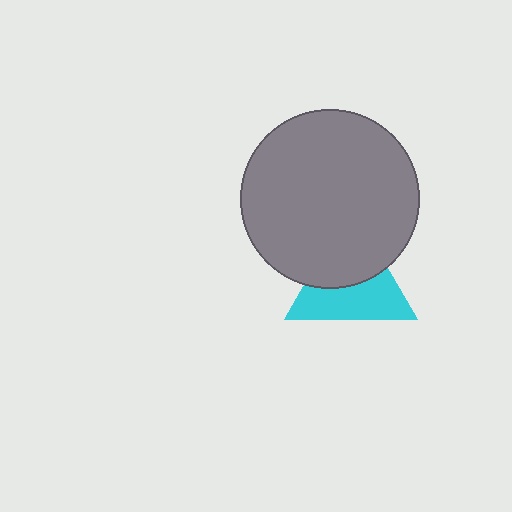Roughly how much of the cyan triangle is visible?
About half of it is visible (roughly 53%).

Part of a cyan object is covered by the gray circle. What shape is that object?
It is a triangle.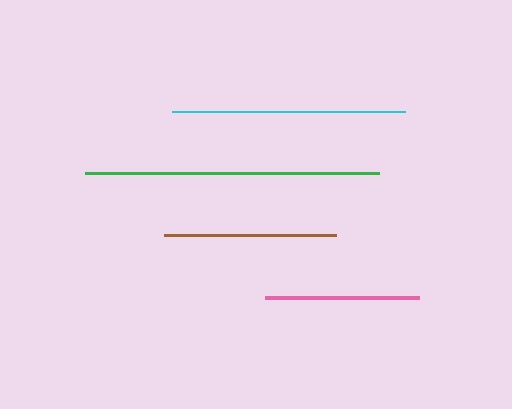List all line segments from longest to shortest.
From longest to shortest: green, cyan, brown, pink.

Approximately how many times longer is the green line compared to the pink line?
The green line is approximately 1.9 times the length of the pink line.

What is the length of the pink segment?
The pink segment is approximately 154 pixels long.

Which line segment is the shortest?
The pink line is the shortest at approximately 154 pixels.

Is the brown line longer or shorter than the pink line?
The brown line is longer than the pink line.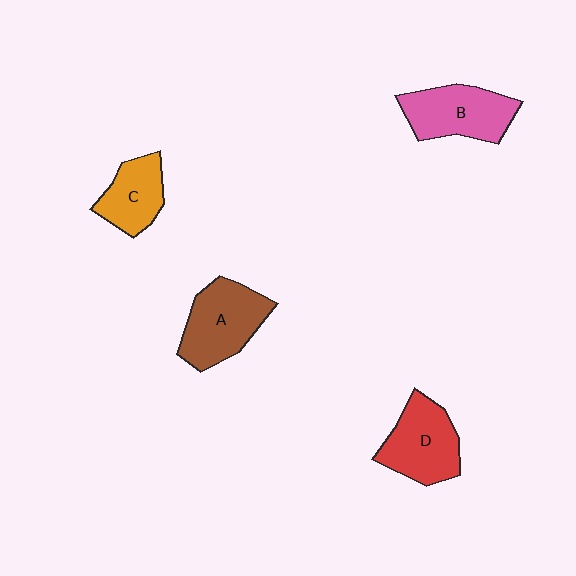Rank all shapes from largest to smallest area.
From largest to smallest: A (brown), B (pink), D (red), C (orange).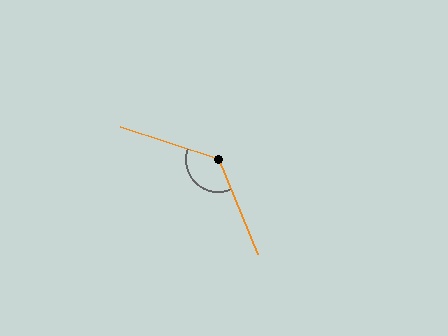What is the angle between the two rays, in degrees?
Approximately 131 degrees.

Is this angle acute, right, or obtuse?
It is obtuse.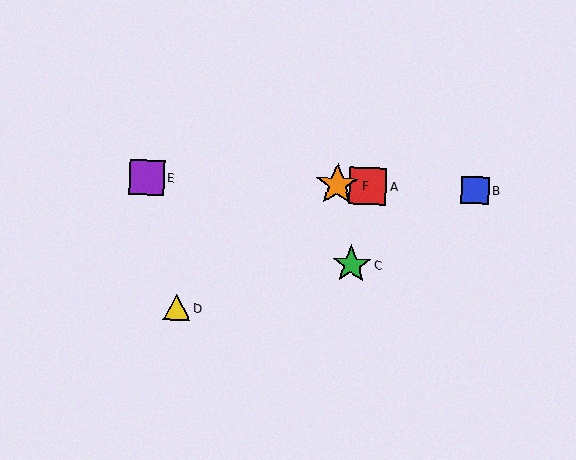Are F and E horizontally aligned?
Yes, both are at y≈185.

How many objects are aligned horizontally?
4 objects (A, B, E, F) are aligned horizontally.